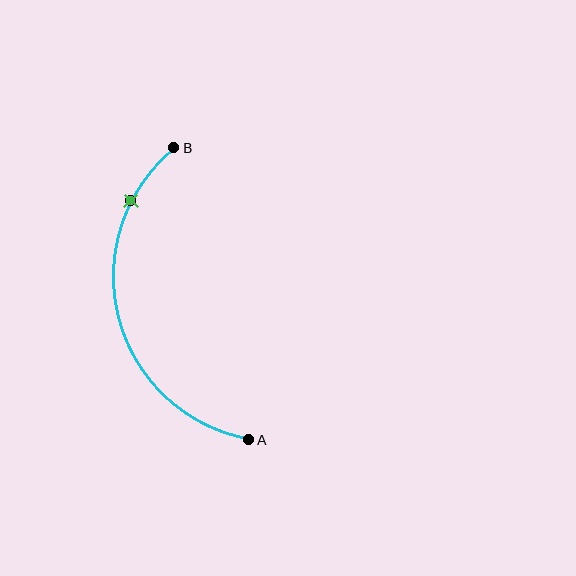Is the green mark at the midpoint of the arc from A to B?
No. The green mark lies on the arc but is closer to endpoint B. The arc midpoint would be at the point on the curve equidistant along the arc from both A and B.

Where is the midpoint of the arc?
The arc midpoint is the point on the curve farthest from the straight line joining A and B. It sits to the left of that line.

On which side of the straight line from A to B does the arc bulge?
The arc bulges to the left of the straight line connecting A and B.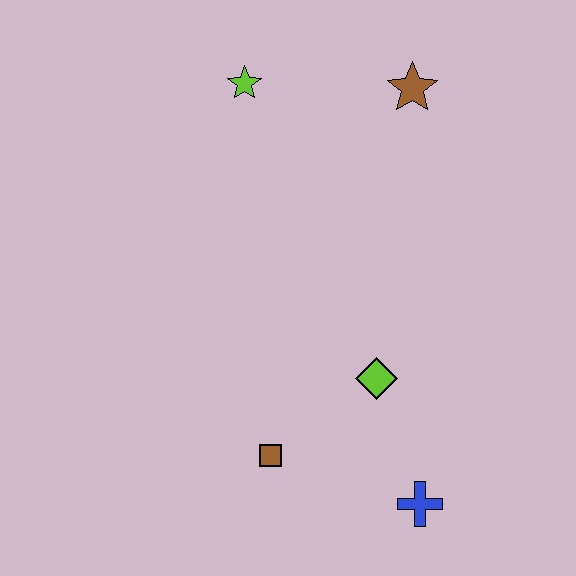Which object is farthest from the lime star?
The blue cross is farthest from the lime star.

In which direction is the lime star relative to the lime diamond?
The lime star is above the lime diamond.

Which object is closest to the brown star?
The lime star is closest to the brown star.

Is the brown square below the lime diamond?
Yes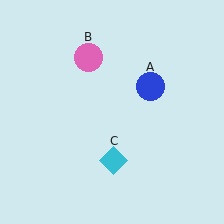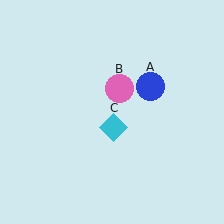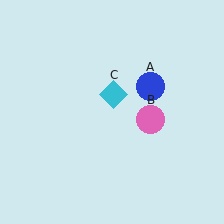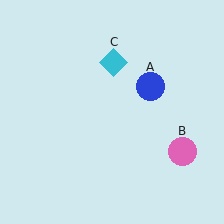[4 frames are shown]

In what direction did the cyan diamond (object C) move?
The cyan diamond (object C) moved up.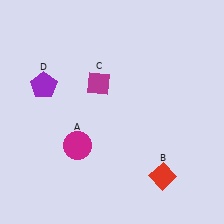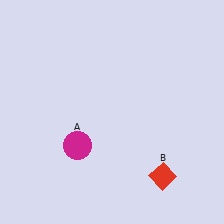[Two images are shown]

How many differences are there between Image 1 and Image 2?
There are 2 differences between the two images.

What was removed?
The purple pentagon (D), the magenta diamond (C) were removed in Image 2.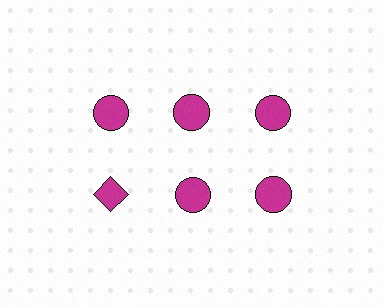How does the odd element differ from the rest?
It has a different shape: diamond instead of circle.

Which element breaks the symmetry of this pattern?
The magenta diamond in the second row, leftmost column breaks the symmetry. All other shapes are magenta circles.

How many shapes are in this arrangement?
There are 6 shapes arranged in a grid pattern.